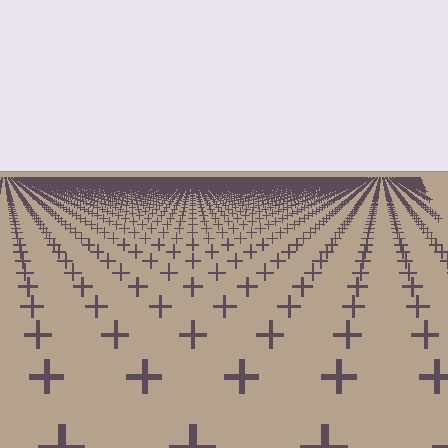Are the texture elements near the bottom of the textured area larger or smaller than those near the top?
Larger. Near the bottom, elements are closer to the viewer and appear at a bigger on-screen size.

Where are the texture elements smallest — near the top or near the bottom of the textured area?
Near the top.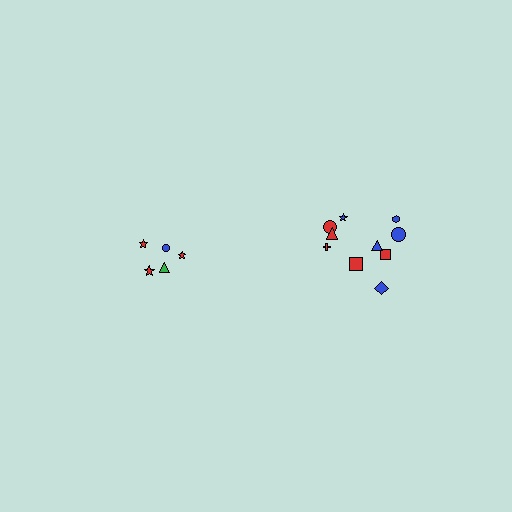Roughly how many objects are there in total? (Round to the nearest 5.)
Roughly 15 objects in total.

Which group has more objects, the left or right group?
The right group.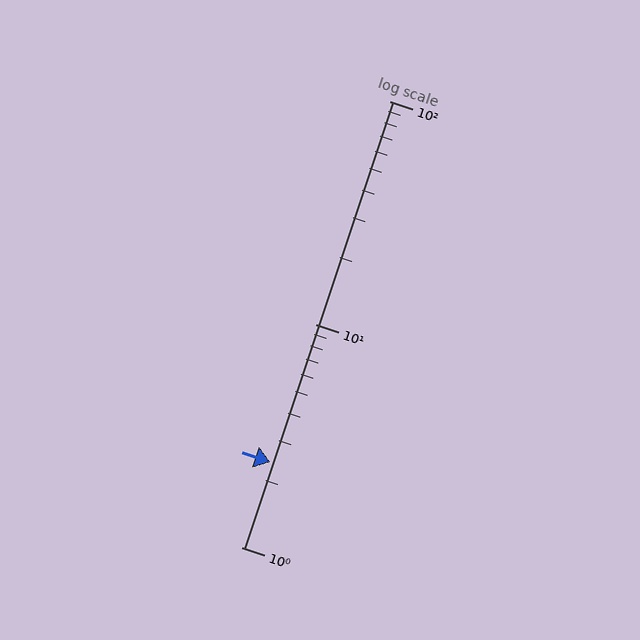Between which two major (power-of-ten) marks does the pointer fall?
The pointer is between 1 and 10.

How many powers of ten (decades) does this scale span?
The scale spans 2 decades, from 1 to 100.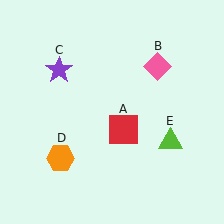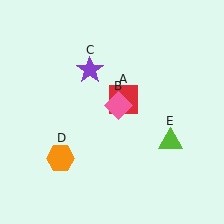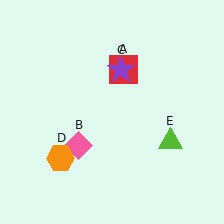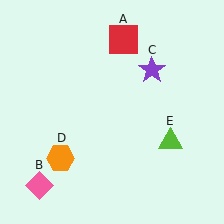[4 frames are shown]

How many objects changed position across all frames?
3 objects changed position: red square (object A), pink diamond (object B), purple star (object C).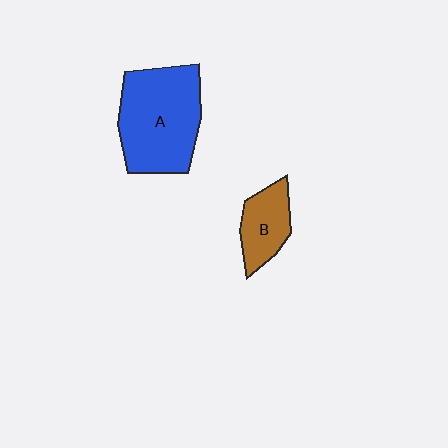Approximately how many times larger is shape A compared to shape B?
Approximately 2.3 times.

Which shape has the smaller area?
Shape B (brown).